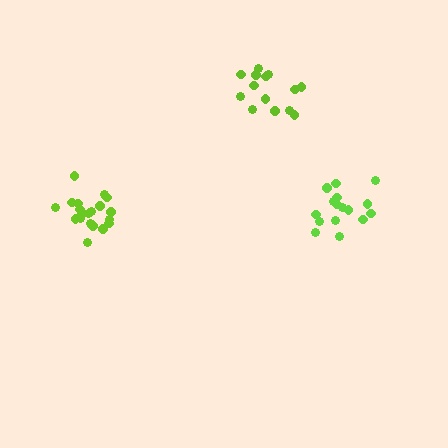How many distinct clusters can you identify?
There are 3 distinct clusters.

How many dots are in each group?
Group 1: 16 dots, Group 2: 20 dots, Group 3: 14 dots (50 total).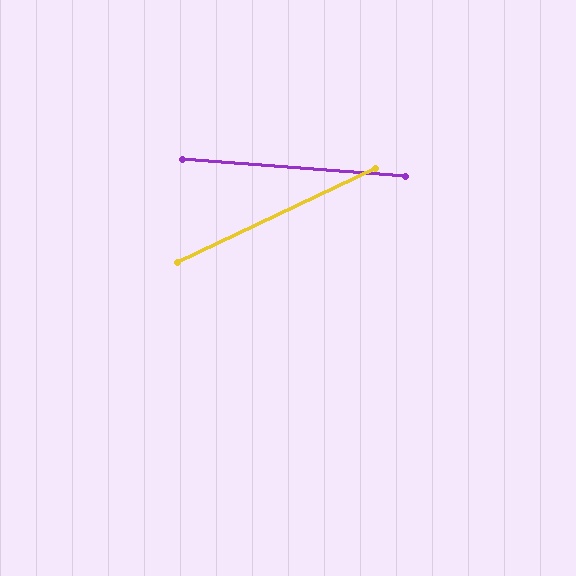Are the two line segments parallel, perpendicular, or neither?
Neither parallel nor perpendicular — they differ by about 30°.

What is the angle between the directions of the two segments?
Approximately 30 degrees.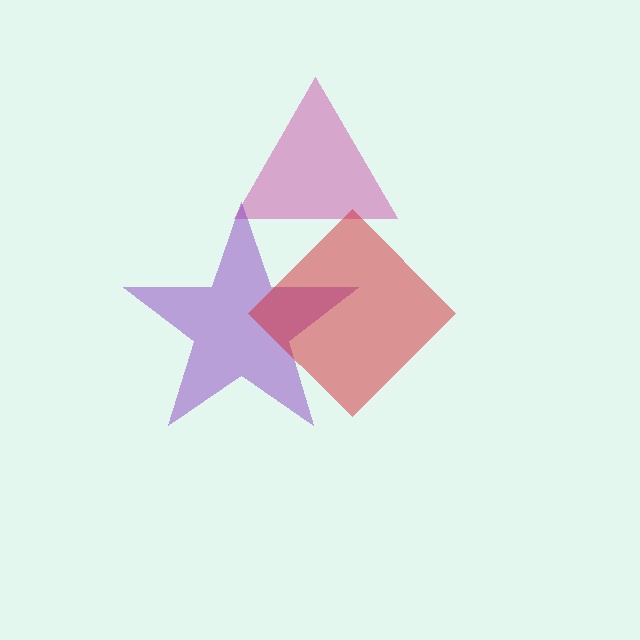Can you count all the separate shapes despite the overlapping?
Yes, there are 3 separate shapes.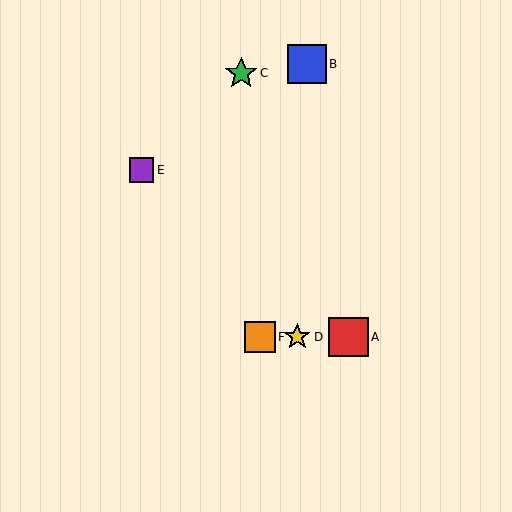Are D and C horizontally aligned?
No, D is at y≈337 and C is at y≈73.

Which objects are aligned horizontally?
Objects A, D, F are aligned horizontally.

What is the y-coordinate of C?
Object C is at y≈73.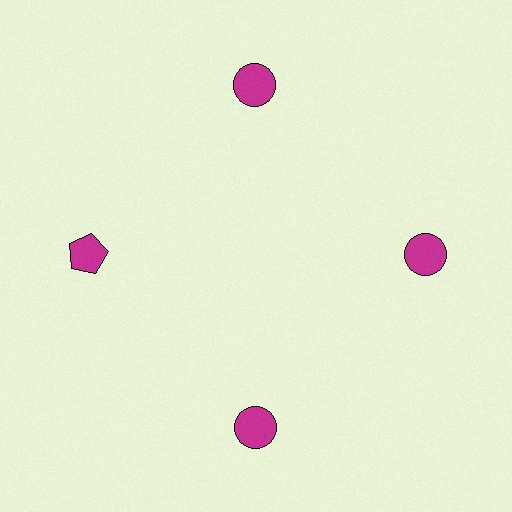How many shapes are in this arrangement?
There are 4 shapes arranged in a ring pattern.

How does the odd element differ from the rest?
It has a different shape: pentagon instead of circle.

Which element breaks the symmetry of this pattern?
The magenta pentagon at roughly the 9 o'clock position breaks the symmetry. All other shapes are magenta circles.